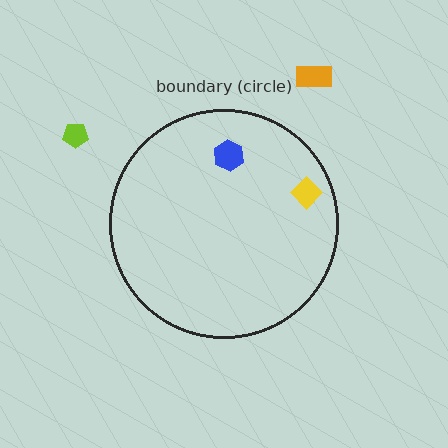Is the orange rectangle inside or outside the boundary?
Outside.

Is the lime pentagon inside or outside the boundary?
Outside.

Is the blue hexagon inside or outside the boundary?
Inside.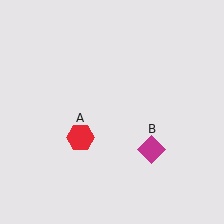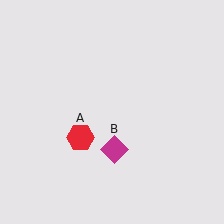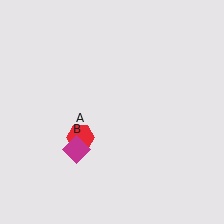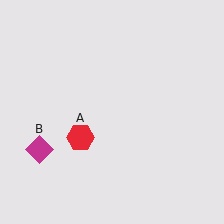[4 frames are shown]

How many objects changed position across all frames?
1 object changed position: magenta diamond (object B).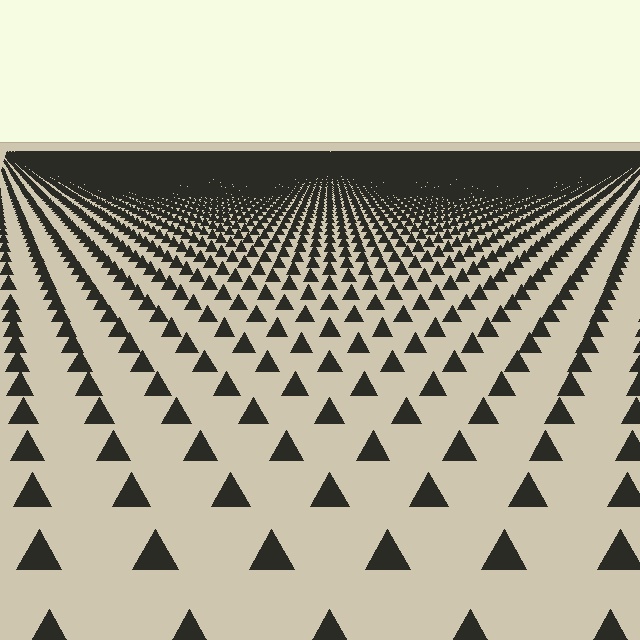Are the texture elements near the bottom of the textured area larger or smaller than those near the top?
Larger. Near the bottom, elements are closer to the viewer and appear at a bigger on-screen size.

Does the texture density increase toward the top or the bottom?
Density increases toward the top.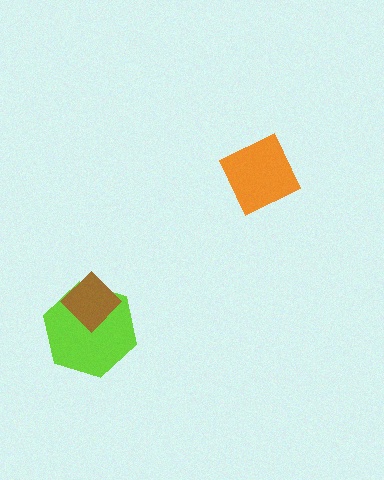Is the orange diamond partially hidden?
No, no other shape covers it.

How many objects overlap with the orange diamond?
0 objects overlap with the orange diamond.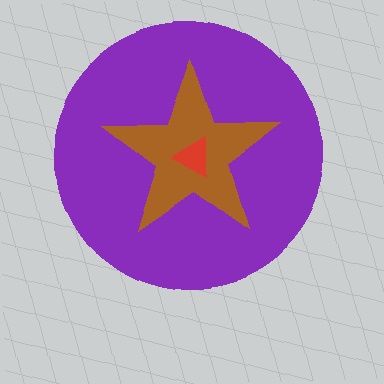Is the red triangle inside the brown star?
Yes.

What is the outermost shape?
The purple circle.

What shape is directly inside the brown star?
The red triangle.